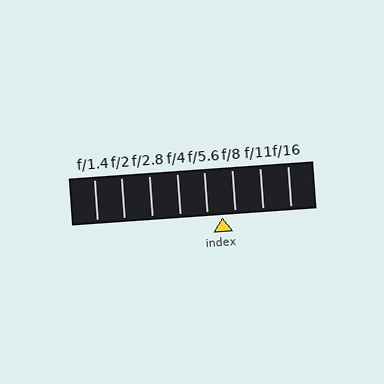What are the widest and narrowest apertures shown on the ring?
The widest aperture shown is f/1.4 and the narrowest is f/16.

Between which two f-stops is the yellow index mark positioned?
The index mark is between f/5.6 and f/8.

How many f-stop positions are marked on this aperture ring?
There are 8 f-stop positions marked.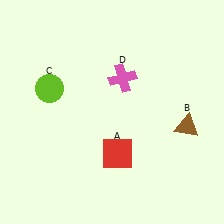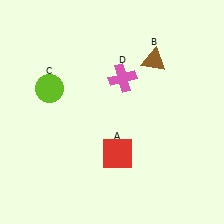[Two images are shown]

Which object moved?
The brown triangle (B) moved up.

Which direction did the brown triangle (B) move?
The brown triangle (B) moved up.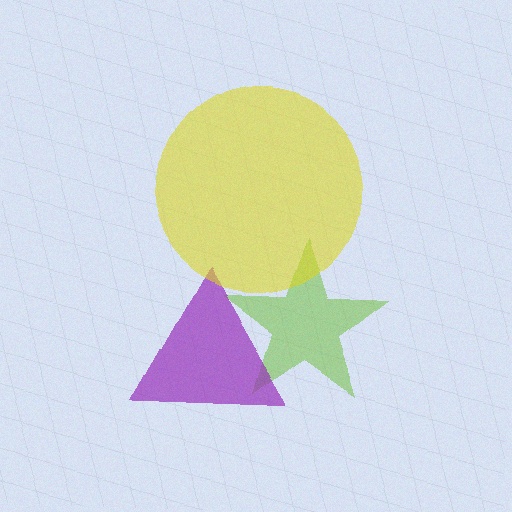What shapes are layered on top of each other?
The layered shapes are: a lime star, a purple triangle, a yellow circle.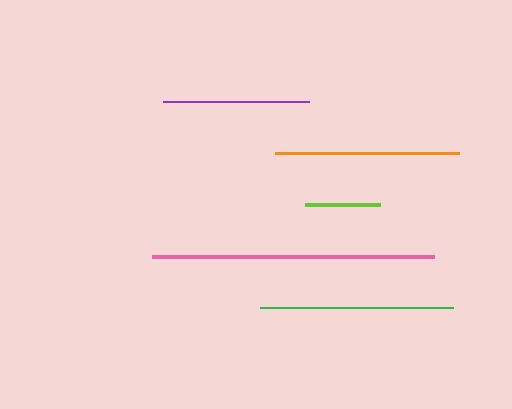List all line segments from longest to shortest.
From longest to shortest: pink, green, orange, purple, lime.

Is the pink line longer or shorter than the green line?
The pink line is longer than the green line.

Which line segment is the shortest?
The lime line is the shortest at approximately 74 pixels.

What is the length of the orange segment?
The orange segment is approximately 184 pixels long.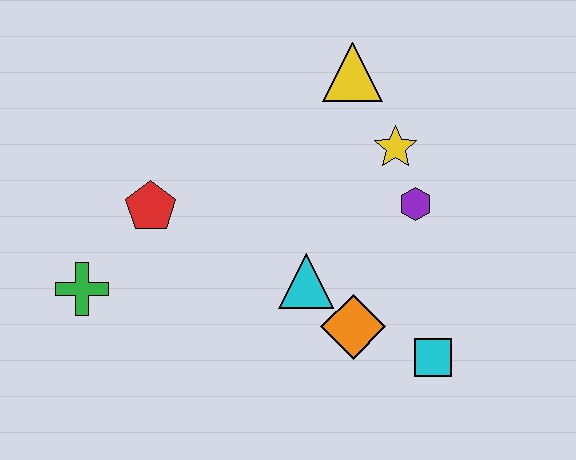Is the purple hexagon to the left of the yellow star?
No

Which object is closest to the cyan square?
The orange diamond is closest to the cyan square.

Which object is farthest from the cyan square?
The green cross is farthest from the cyan square.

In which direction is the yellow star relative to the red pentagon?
The yellow star is to the right of the red pentagon.